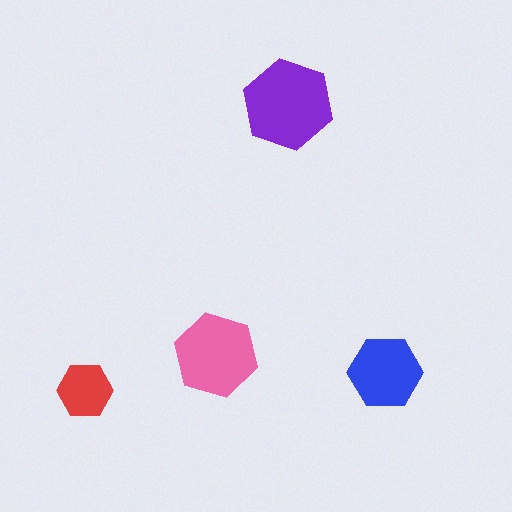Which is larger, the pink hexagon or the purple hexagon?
The purple one.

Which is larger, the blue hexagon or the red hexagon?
The blue one.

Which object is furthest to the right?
The blue hexagon is rightmost.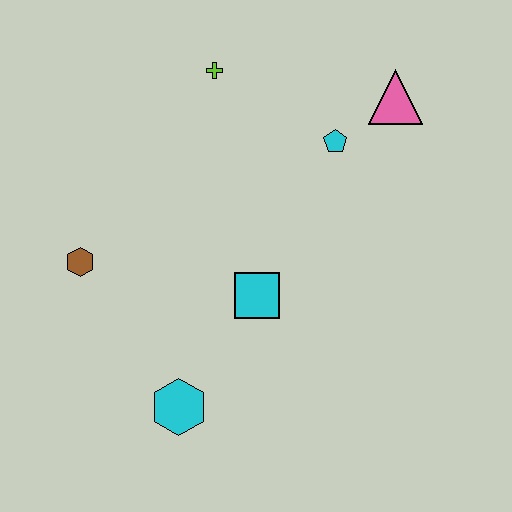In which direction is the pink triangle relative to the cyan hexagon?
The pink triangle is above the cyan hexagon.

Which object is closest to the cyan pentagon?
The pink triangle is closest to the cyan pentagon.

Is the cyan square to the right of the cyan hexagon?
Yes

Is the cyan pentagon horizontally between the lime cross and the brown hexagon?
No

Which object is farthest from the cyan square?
The pink triangle is farthest from the cyan square.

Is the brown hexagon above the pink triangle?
No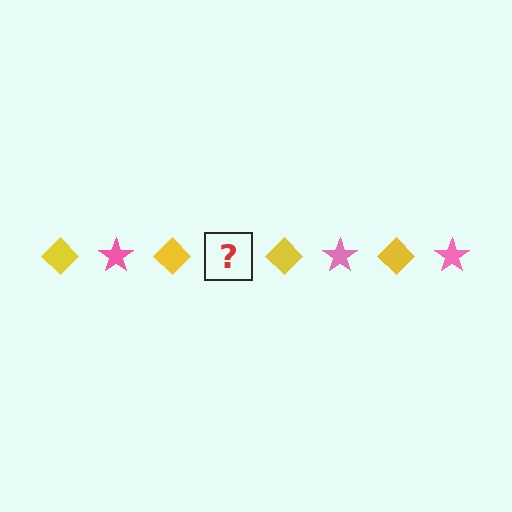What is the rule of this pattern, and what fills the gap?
The rule is that the pattern alternates between yellow diamond and pink star. The gap should be filled with a pink star.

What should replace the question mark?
The question mark should be replaced with a pink star.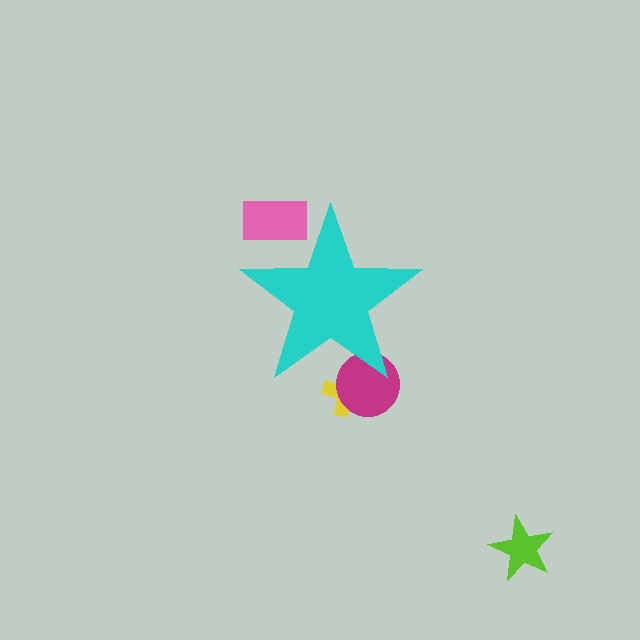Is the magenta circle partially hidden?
Yes, the magenta circle is partially hidden behind the cyan star.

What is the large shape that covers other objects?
A cyan star.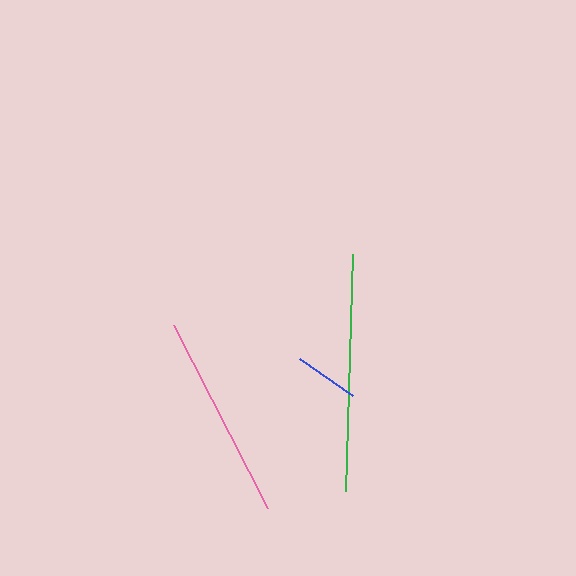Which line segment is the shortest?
The blue line is the shortest at approximately 65 pixels.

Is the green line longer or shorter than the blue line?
The green line is longer than the blue line.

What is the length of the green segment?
The green segment is approximately 238 pixels long.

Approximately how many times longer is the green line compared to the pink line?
The green line is approximately 1.2 times the length of the pink line.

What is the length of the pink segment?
The pink segment is approximately 206 pixels long.